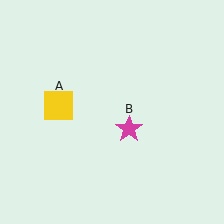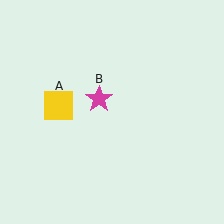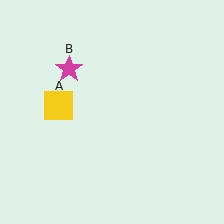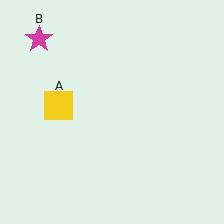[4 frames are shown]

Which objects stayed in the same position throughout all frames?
Yellow square (object A) remained stationary.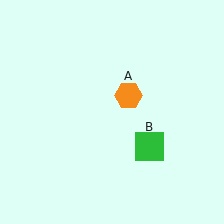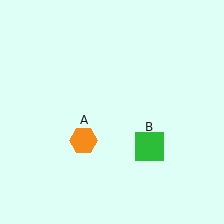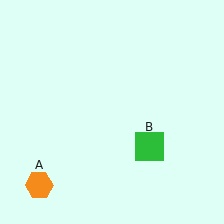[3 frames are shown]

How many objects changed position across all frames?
1 object changed position: orange hexagon (object A).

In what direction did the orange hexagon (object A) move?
The orange hexagon (object A) moved down and to the left.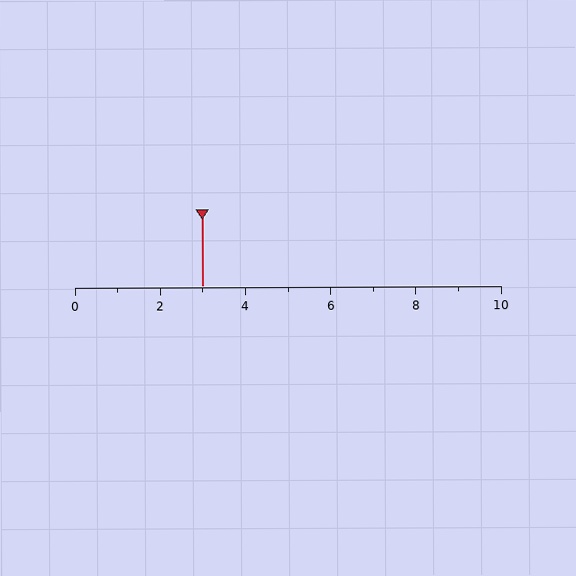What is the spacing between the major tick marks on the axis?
The major ticks are spaced 2 apart.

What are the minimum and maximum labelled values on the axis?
The axis runs from 0 to 10.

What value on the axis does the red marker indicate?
The marker indicates approximately 3.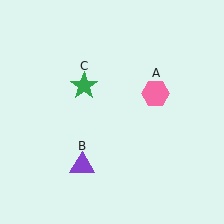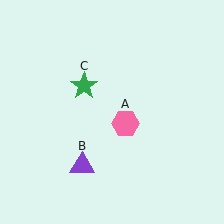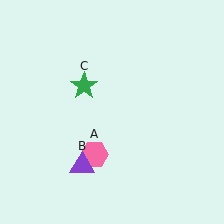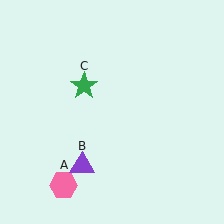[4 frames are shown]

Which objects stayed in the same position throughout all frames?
Purple triangle (object B) and green star (object C) remained stationary.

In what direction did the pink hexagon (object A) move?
The pink hexagon (object A) moved down and to the left.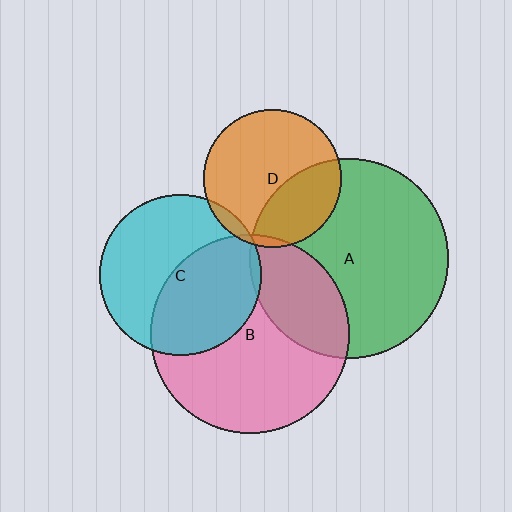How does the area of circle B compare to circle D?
Approximately 2.1 times.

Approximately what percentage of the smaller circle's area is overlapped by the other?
Approximately 25%.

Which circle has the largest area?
Circle A (green).